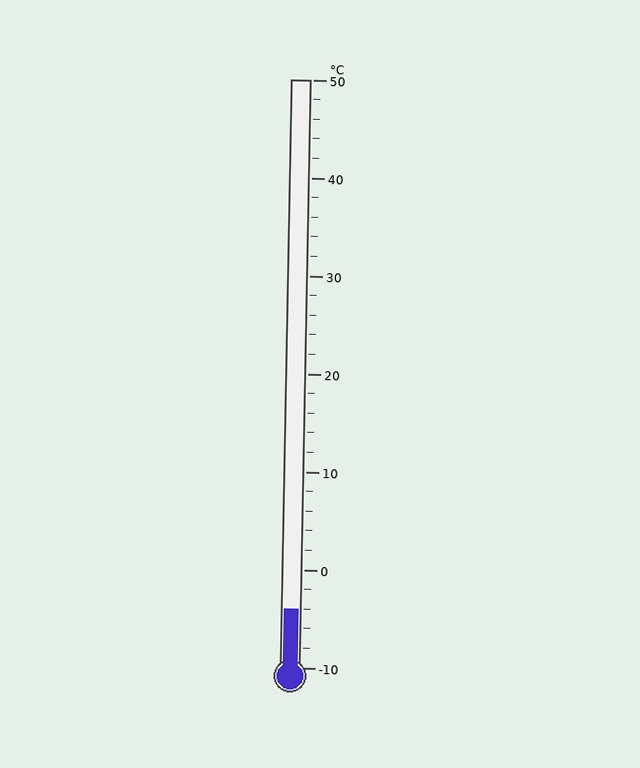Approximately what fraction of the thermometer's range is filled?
The thermometer is filled to approximately 10% of its range.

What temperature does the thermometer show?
The thermometer shows approximately -4°C.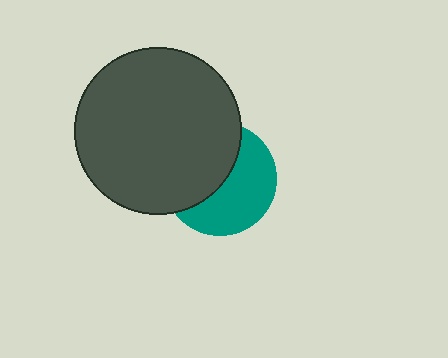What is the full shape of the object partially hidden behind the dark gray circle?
The partially hidden object is a teal circle.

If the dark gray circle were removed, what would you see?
You would see the complete teal circle.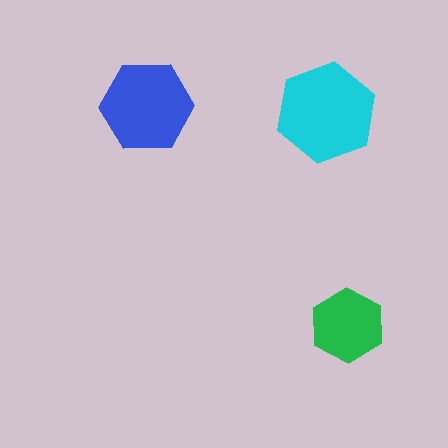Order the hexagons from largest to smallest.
the cyan one, the blue one, the green one.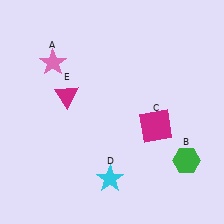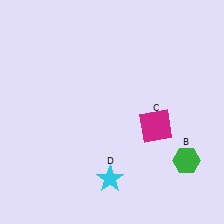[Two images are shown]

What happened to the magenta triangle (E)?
The magenta triangle (E) was removed in Image 2. It was in the top-left area of Image 1.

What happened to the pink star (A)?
The pink star (A) was removed in Image 2. It was in the top-left area of Image 1.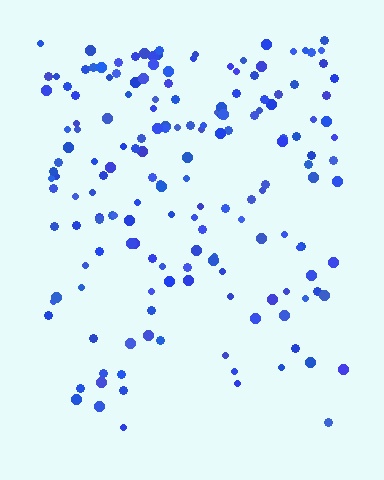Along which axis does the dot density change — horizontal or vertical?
Vertical.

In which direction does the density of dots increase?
From bottom to top, with the top side densest.